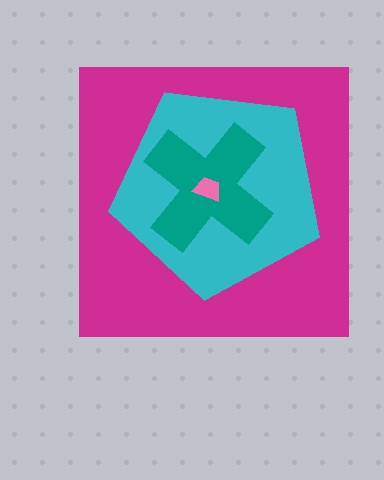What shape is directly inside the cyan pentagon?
The teal cross.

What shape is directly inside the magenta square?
The cyan pentagon.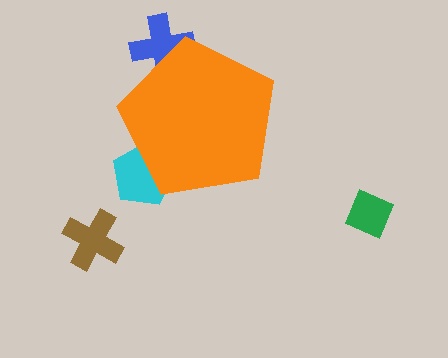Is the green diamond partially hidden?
No, the green diamond is fully visible.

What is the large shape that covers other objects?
An orange pentagon.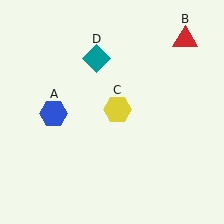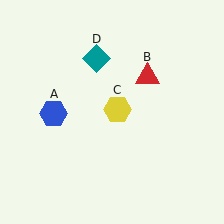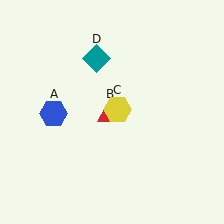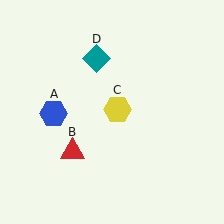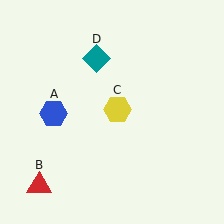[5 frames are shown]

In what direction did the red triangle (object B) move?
The red triangle (object B) moved down and to the left.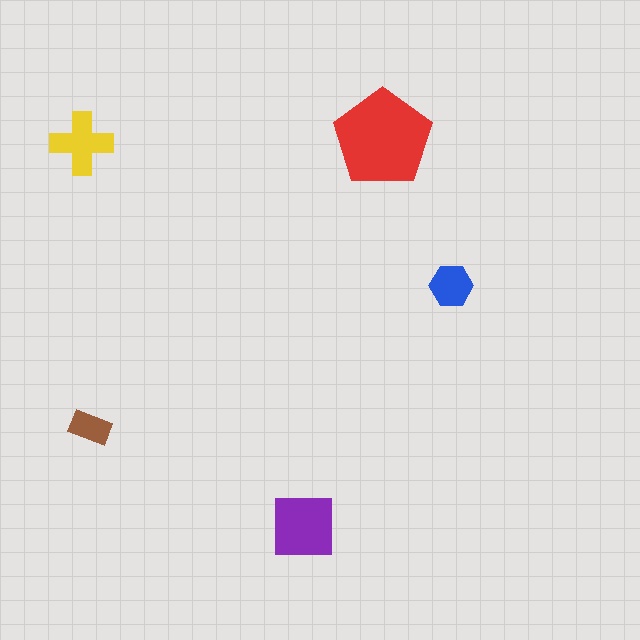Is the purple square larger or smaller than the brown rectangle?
Larger.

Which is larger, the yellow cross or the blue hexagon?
The yellow cross.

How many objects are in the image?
There are 5 objects in the image.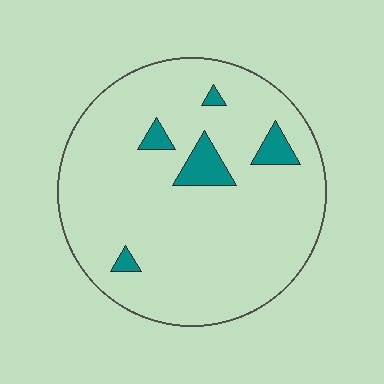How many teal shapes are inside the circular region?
5.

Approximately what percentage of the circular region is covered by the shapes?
Approximately 10%.